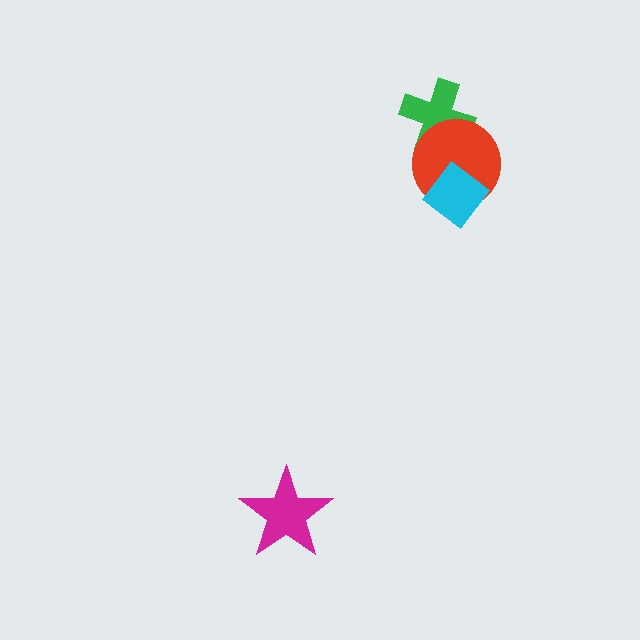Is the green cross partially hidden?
Yes, it is partially covered by another shape.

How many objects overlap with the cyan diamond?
1 object overlaps with the cyan diamond.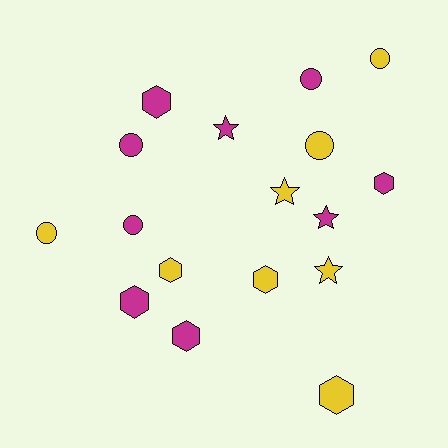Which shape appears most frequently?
Hexagon, with 7 objects.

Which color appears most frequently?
Magenta, with 9 objects.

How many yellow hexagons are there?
There are 3 yellow hexagons.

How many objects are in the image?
There are 17 objects.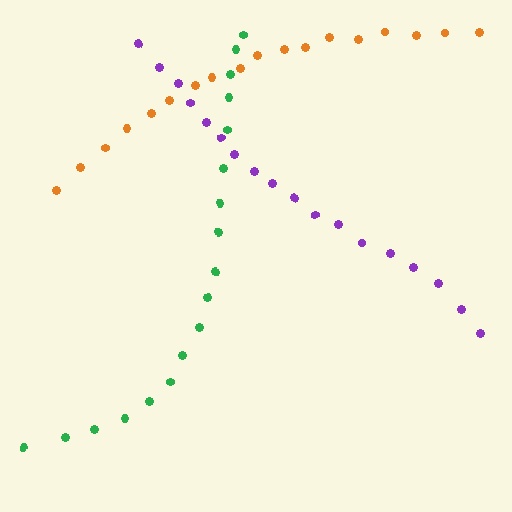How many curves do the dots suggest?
There are 3 distinct paths.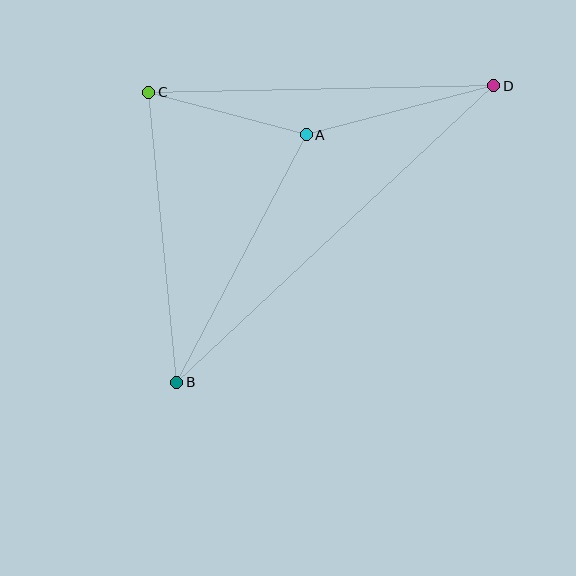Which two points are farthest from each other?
Points B and D are farthest from each other.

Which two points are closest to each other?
Points A and C are closest to each other.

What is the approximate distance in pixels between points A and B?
The distance between A and B is approximately 279 pixels.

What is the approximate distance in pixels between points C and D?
The distance between C and D is approximately 345 pixels.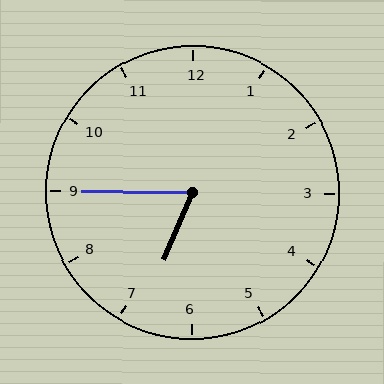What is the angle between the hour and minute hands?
Approximately 68 degrees.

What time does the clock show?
6:45.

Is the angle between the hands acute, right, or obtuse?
It is acute.